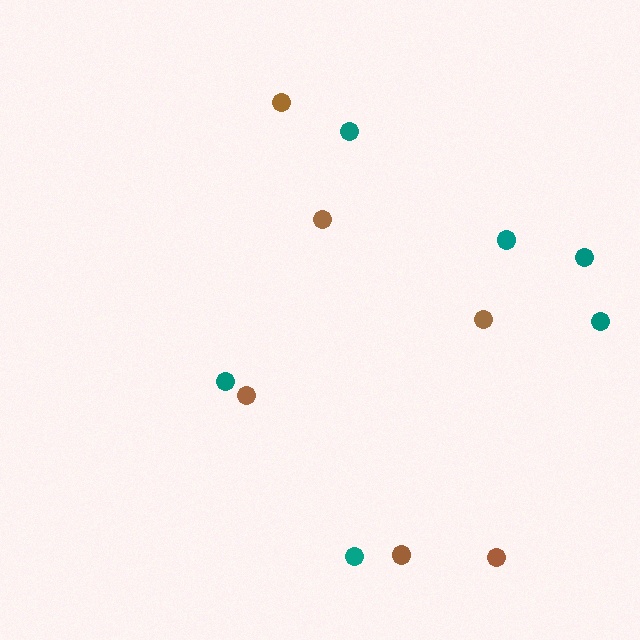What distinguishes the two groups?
There are 2 groups: one group of teal circles (6) and one group of brown circles (6).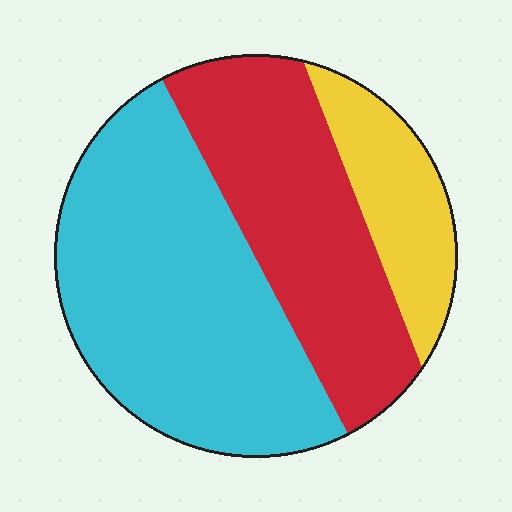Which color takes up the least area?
Yellow, at roughly 15%.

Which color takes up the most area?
Cyan, at roughly 50%.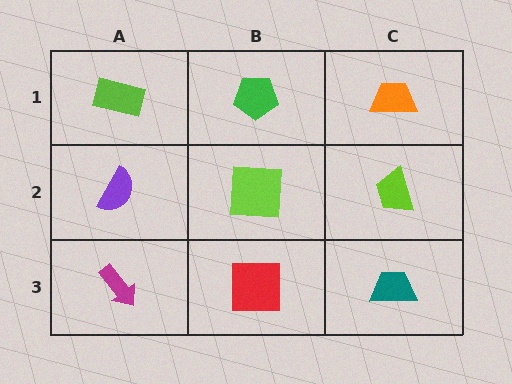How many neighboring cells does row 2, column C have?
3.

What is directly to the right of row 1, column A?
A green pentagon.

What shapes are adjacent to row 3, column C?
A lime trapezoid (row 2, column C), a red square (row 3, column B).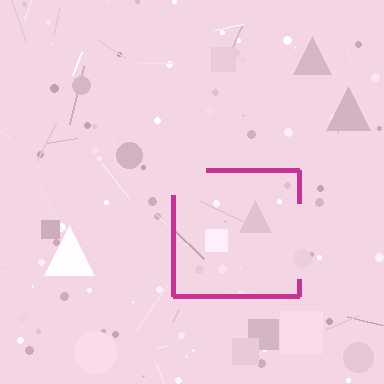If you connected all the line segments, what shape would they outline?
They would outline a square.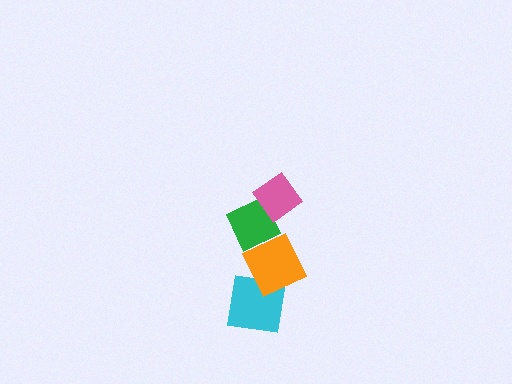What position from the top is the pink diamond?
The pink diamond is 1st from the top.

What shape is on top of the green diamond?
The pink diamond is on top of the green diamond.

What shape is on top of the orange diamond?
The green diamond is on top of the orange diamond.